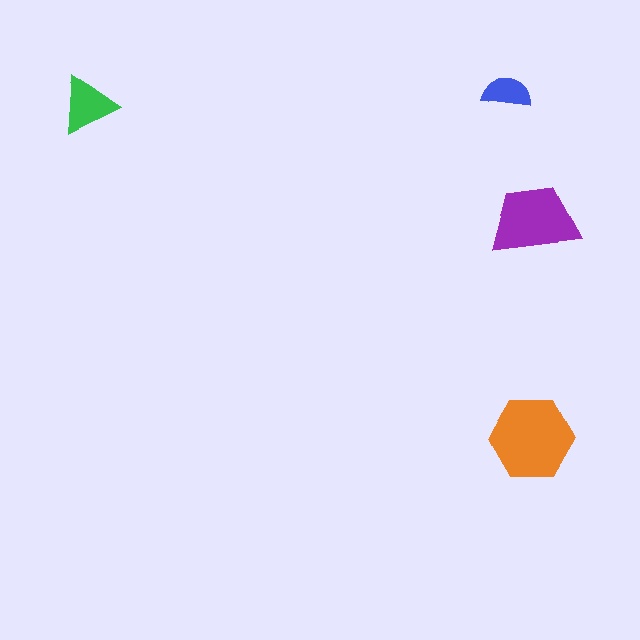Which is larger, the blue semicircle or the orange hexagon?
The orange hexagon.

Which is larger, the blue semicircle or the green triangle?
The green triangle.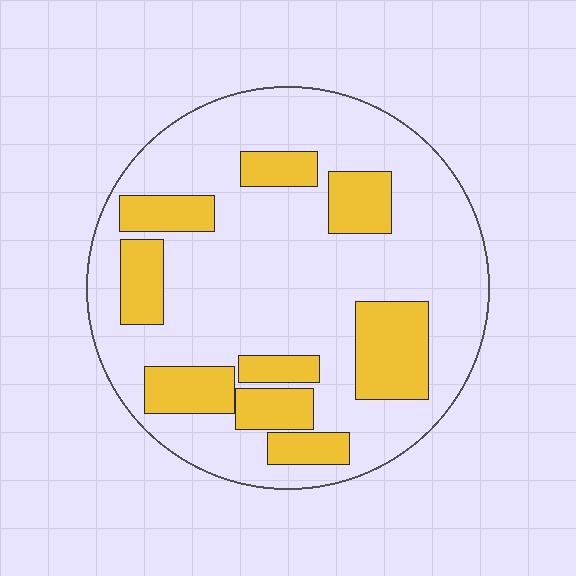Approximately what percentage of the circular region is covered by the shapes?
Approximately 25%.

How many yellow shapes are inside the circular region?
9.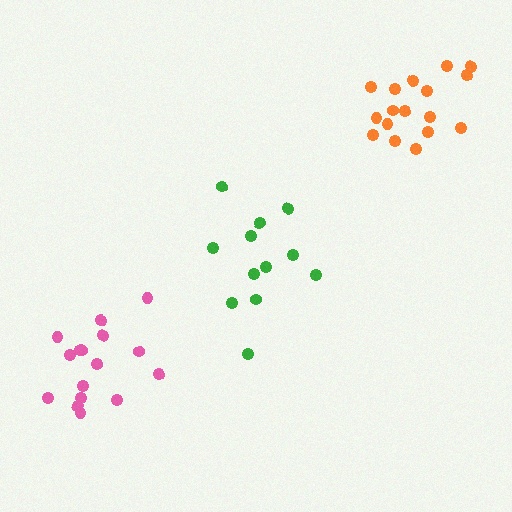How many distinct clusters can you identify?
There are 3 distinct clusters.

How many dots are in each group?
Group 1: 16 dots, Group 2: 17 dots, Group 3: 12 dots (45 total).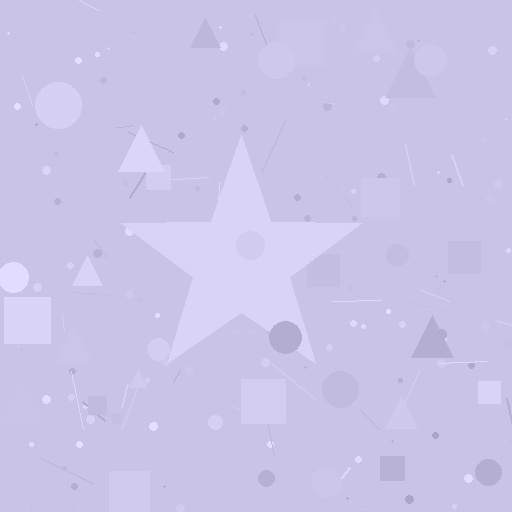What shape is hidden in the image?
A star is hidden in the image.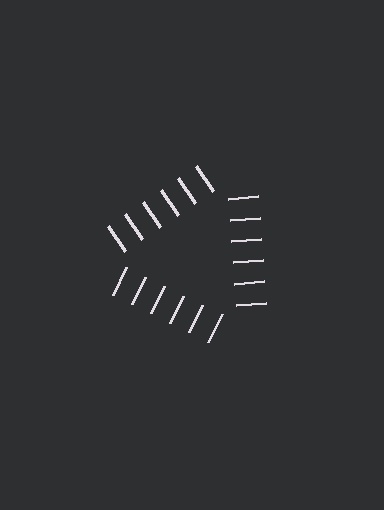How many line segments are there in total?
18 — 6 along each of the 3 edges.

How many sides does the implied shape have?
3 sides — the line-ends trace a triangle.